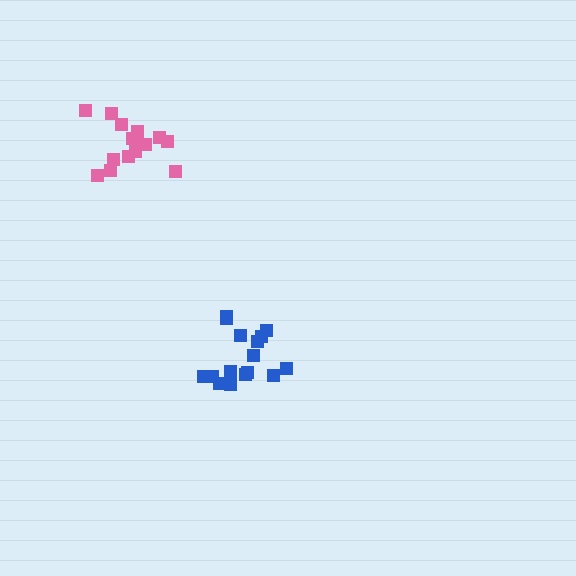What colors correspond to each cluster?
The clusters are colored: pink, blue.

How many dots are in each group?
Group 1: 14 dots, Group 2: 16 dots (30 total).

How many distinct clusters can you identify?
There are 2 distinct clusters.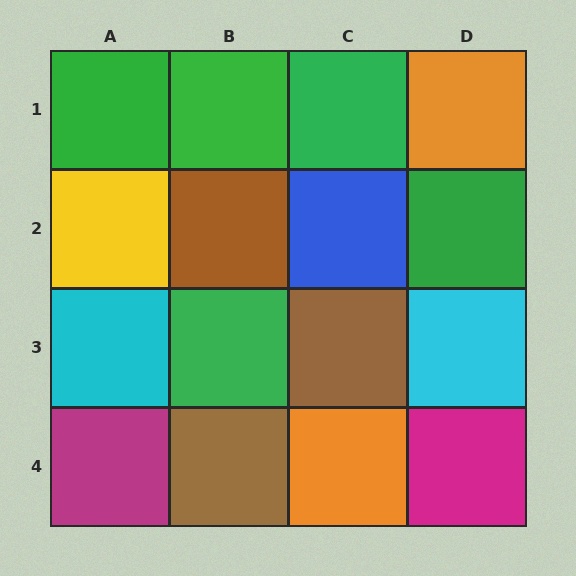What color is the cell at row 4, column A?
Magenta.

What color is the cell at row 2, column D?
Green.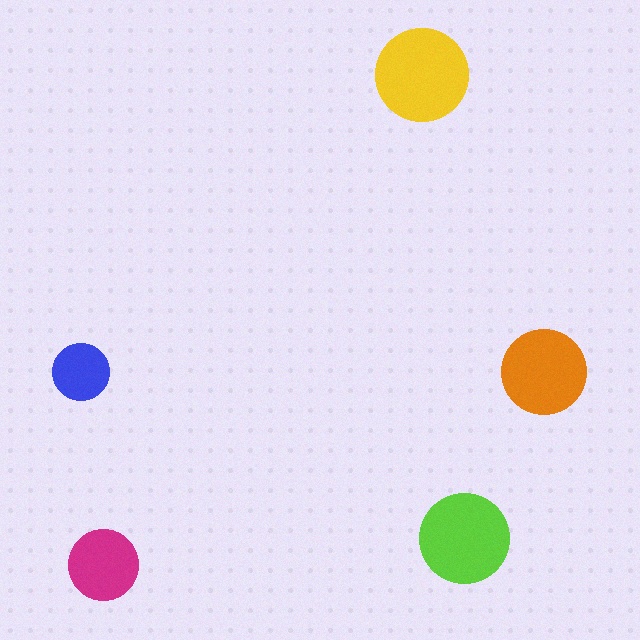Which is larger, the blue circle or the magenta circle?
The magenta one.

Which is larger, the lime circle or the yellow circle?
The yellow one.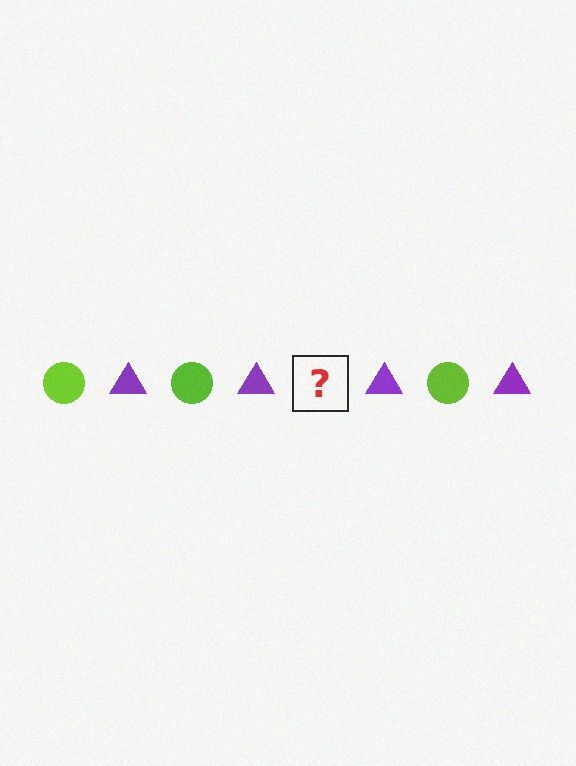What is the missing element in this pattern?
The missing element is a lime circle.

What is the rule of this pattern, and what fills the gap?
The rule is that the pattern alternates between lime circle and purple triangle. The gap should be filled with a lime circle.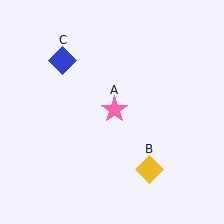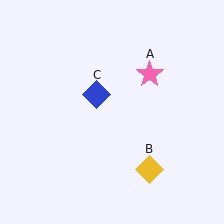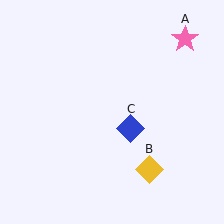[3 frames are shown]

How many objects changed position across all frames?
2 objects changed position: pink star (object A), blue diamond (object C).